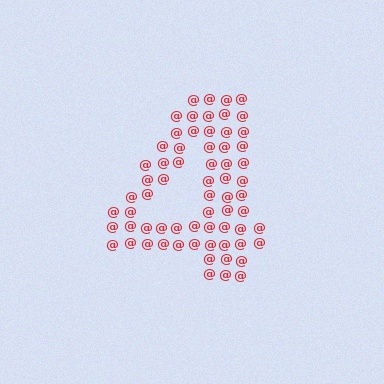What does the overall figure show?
The overall figure shows the digit 4.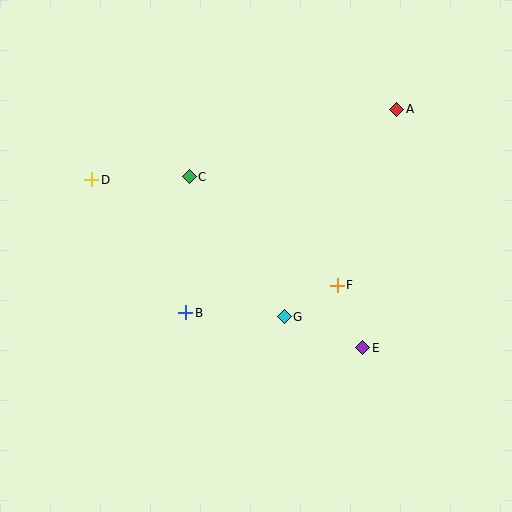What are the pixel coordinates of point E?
Point E is at (363, 348).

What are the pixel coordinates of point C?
Point C is at (189, 177).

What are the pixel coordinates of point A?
Point A is at (397, 109).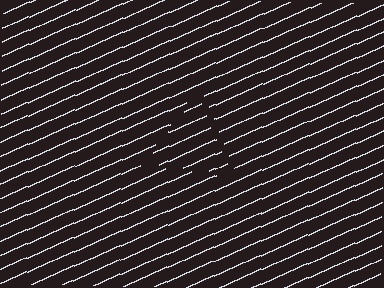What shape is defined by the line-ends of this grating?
An illusory triangle. The interior of the shape contains the same grating, shifted by half a period — the contour is defined by the phase discontinuity where line-ends from the inner and outer gratings abut.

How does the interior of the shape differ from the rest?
The interior of the shape contains the same grating, shifted by half a period — the contour is defined by the phase discontinuity where line-ends from the inner and outer gratings abut.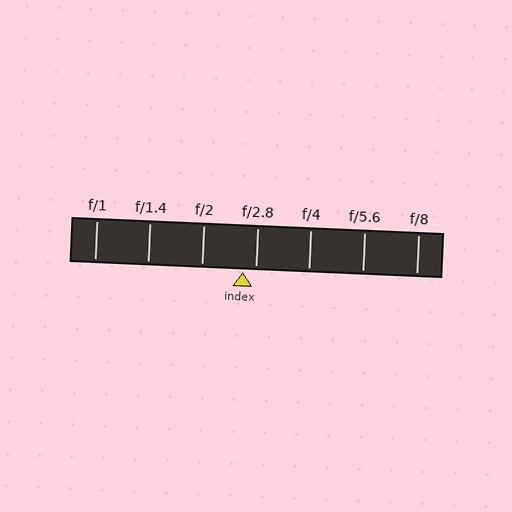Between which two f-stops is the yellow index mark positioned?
The index mark is between f/2 and f/2.8.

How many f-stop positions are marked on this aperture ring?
There are 7 f-stop positions marked.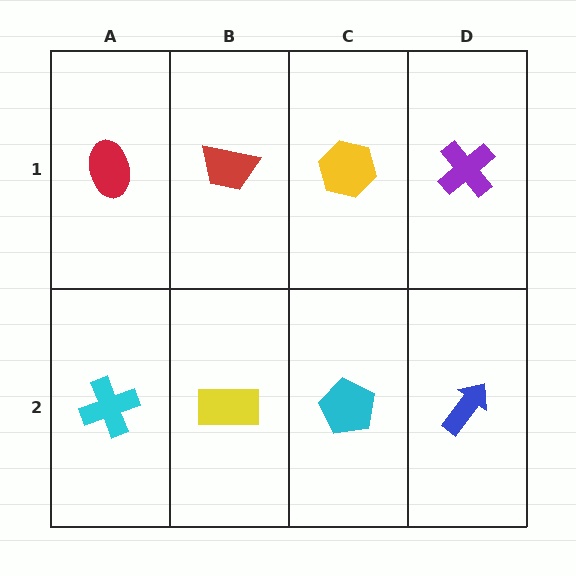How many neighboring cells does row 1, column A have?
2.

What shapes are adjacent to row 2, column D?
A purple cross (row 1, column D), a cyan pentagon (row 2, column C).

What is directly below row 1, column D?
A blue arrow.